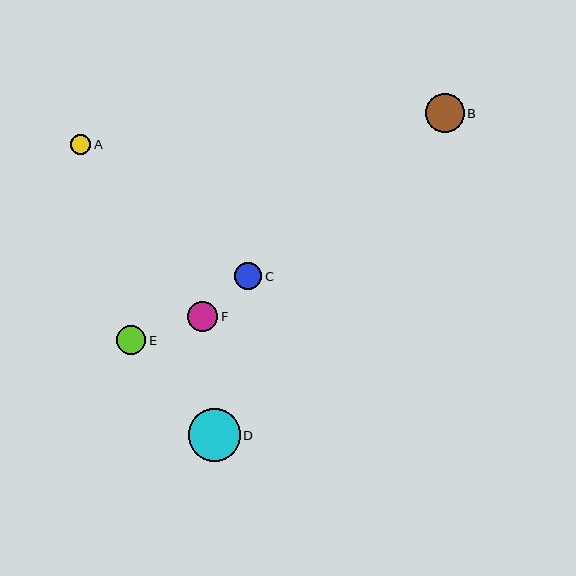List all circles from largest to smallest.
From largest to smallest: D, B, F, E, C, A.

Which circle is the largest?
Circle D is the largest with a size of approximately 52 pixels.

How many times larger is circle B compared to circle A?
Circle B is approximately 1.9 times the size of circle A.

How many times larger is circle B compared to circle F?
Circle B is approximately 1.3 times the size of circle F.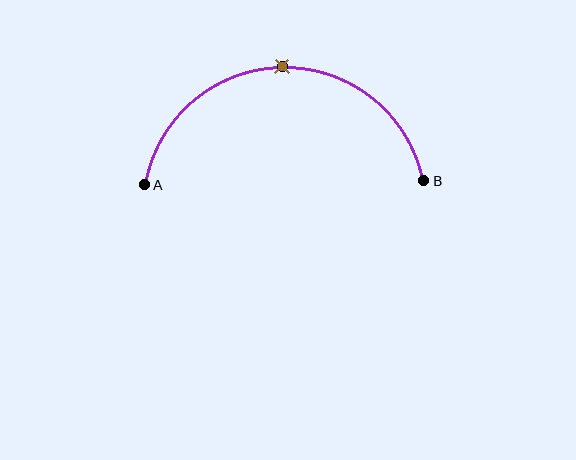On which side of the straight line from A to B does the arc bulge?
The arc bulges above the straight line connecting A and B.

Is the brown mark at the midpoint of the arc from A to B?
Yes. The brown mark lies on the arc at equal arc-length from both A and B — it is the arc midpoint.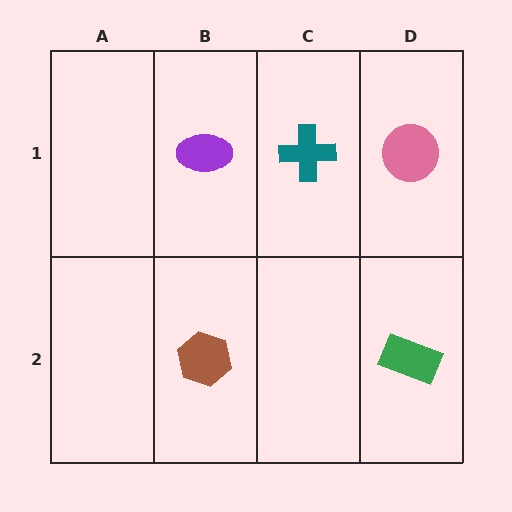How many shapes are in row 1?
3 shapes.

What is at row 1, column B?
A purple ellipse.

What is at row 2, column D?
A green rectangle.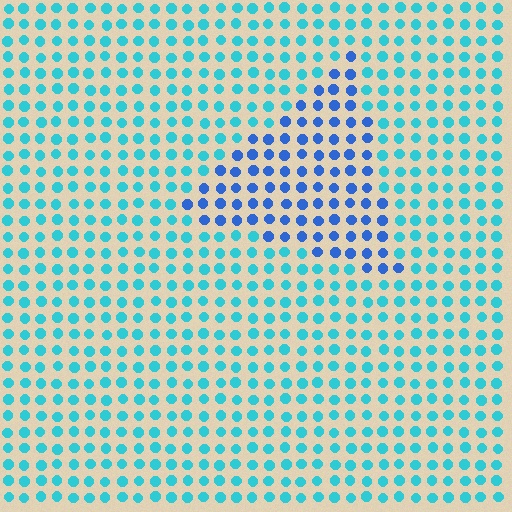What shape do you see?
I see a triangle.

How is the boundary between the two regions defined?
The boundary is defined purely by a slight shift in hue (about 36 degrees). Spacing, size, and orientation are identical on both sides.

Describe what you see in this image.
The image is filled with small cyan elements in a uniform arrangement. A triangle-shaped region is visible where the elements are tinted to a slightly different hue, forming a subtle color boundary.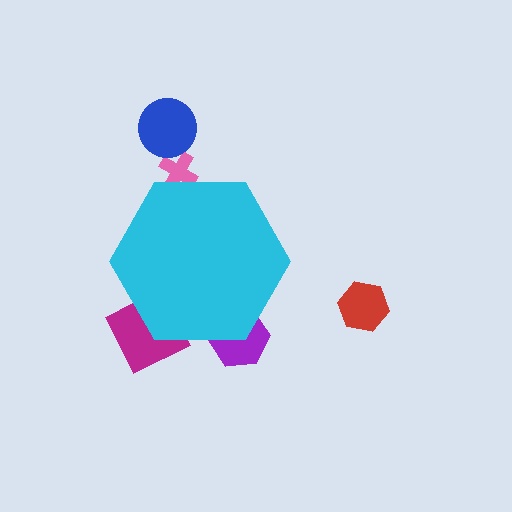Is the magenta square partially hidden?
Yes, the magenta square is partially hidden behind the cyan hexagon.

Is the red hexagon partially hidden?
No, the red hexagon is fully visible.